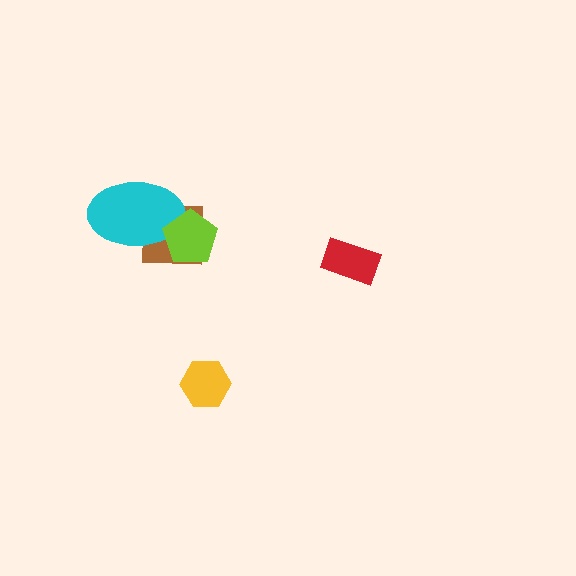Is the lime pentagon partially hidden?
No, no other shape covers it.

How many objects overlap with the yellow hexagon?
0 objects overlap with the yellow hexagon.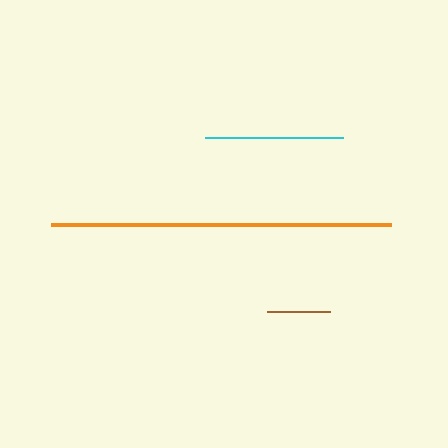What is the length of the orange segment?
The orange segment is approximately 341 pixels long.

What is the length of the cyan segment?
The cyan segment is approximately 137 pixels long.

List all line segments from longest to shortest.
From longest to shortest: orange, cyan, brown.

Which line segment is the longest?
The orange line is the longest at approximately 341 pixels.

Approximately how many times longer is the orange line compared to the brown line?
The orange line is approximately 5.5 times the length of the brown line.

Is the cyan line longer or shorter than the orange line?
The orange line is longer than the cyan line.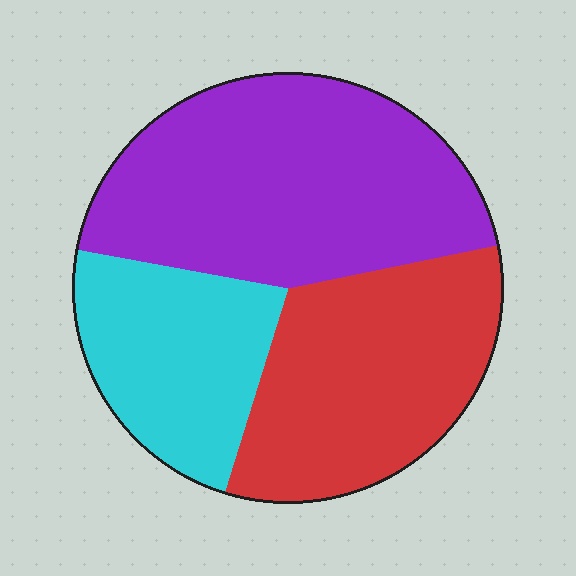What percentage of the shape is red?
Red covers around 35% of the shape.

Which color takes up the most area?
Purple, at roughly 45%.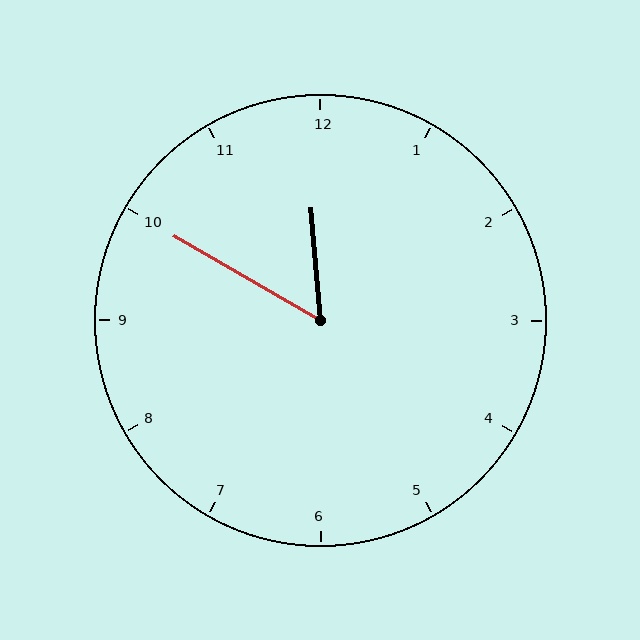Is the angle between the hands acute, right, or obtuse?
It is acute.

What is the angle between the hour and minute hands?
Approximately 55 degrees.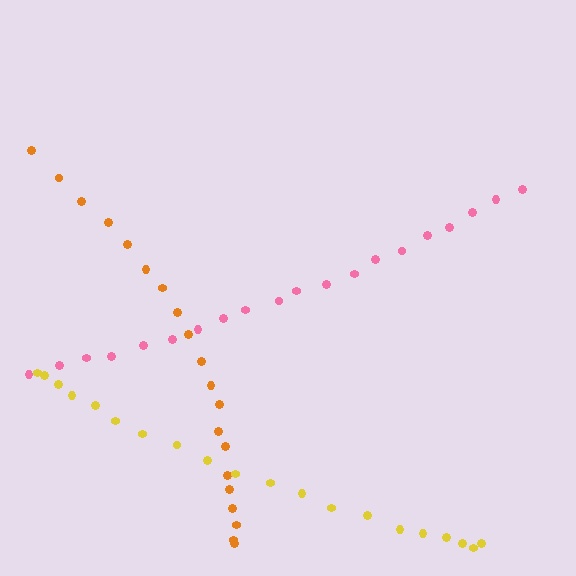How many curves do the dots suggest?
There are 3 distinct paths.